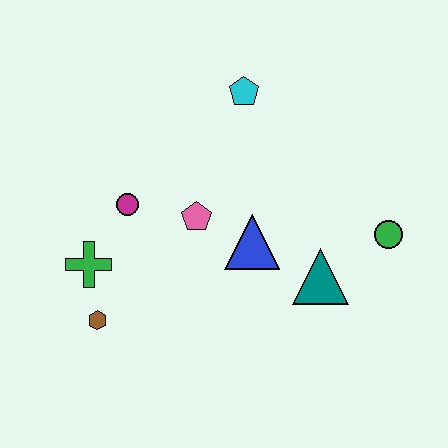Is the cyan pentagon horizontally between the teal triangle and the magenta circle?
Yes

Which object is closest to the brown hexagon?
The green cross is closest to the brown hexagon.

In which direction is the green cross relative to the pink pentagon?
The green cross is to the left of the pink pentagon.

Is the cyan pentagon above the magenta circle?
Yes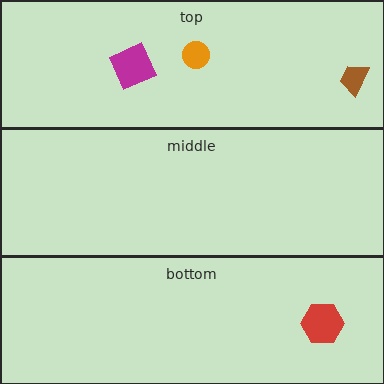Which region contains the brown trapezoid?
The top region.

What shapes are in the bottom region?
The red hexagon.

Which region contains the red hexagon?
The bottom region.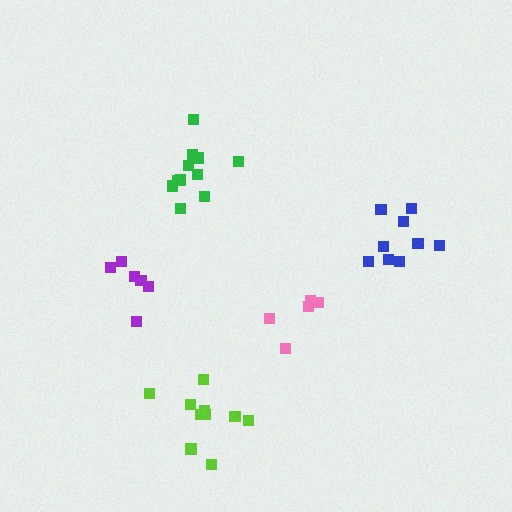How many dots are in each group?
Group 1: 6 dots, Group 2: 5 dots, Group 3: 9 dots, Group 4: 10 dots, Group 5: 11 dots (41 total).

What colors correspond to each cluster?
The clusters are colored: purple, pink, blue, lime, green.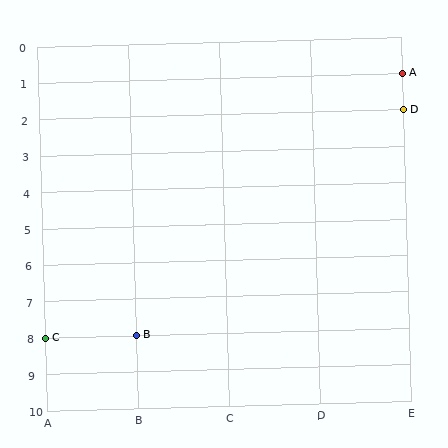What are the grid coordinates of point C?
Point C is at grid coordinates (A, 8).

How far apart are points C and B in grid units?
Points C and B are 1 column apart.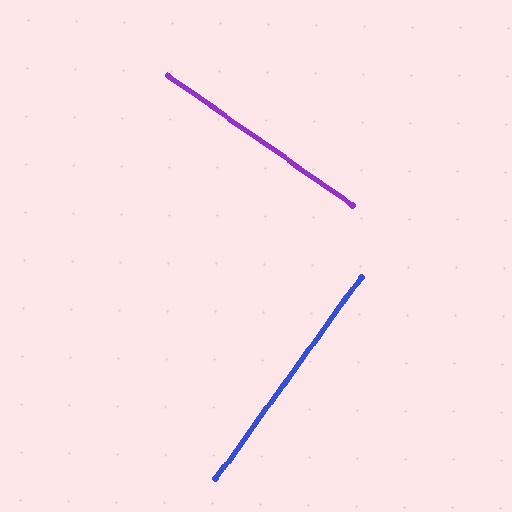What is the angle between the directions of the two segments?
Approximately 89 degrees.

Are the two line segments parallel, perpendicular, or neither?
Perpendicular — they meet at approximately 89°.